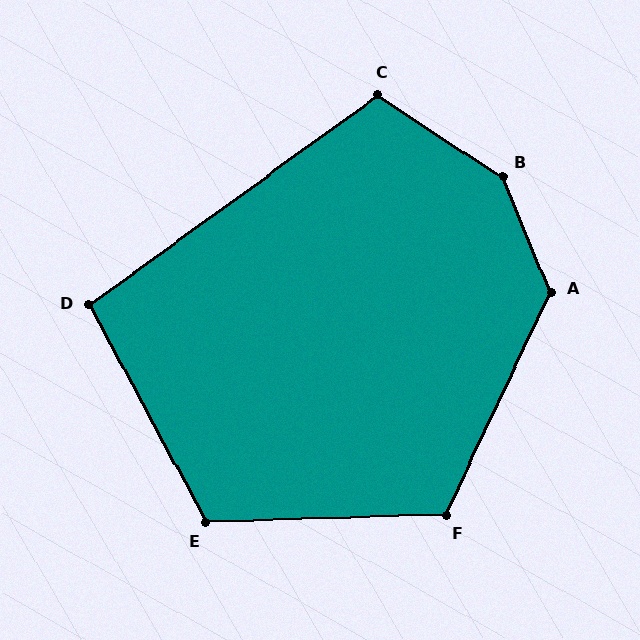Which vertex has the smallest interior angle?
D, at approximately 98 degrees.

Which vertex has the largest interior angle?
B, at approximately 146 degrees.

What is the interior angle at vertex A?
Approximately 132 degrees (obtuse).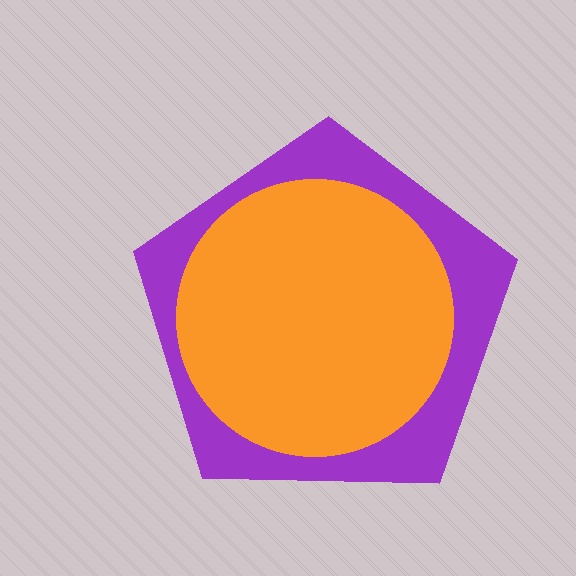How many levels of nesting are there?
2.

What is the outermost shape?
The purple pentagon.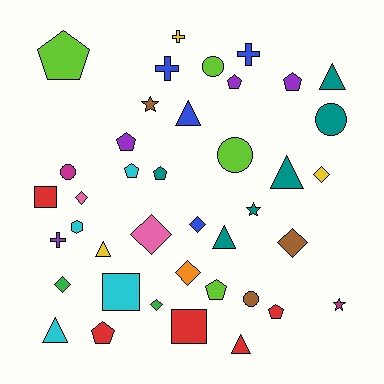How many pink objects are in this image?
There are 2 pink objects.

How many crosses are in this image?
There are 4 crosses.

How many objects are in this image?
There are 40 objects.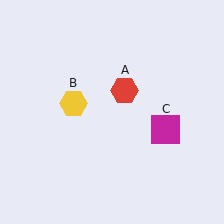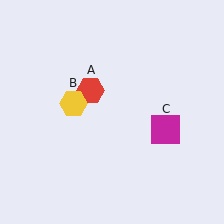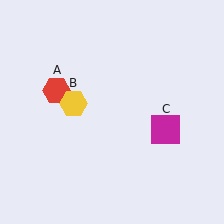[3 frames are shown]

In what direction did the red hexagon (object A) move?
The red hexagon (object A) moved left.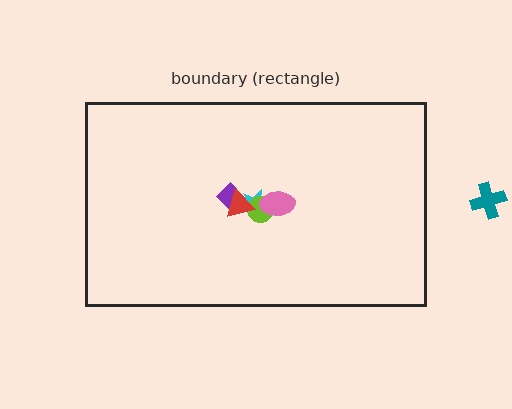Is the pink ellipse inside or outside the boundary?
Inside.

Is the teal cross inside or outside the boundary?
Outside.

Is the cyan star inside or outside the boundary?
Inside.